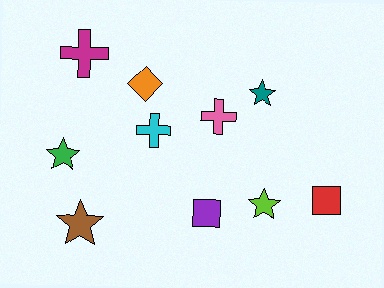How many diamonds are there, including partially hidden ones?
There is 1 diamond.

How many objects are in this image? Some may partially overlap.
There are 10 objects.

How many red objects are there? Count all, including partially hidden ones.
There is 1 red object.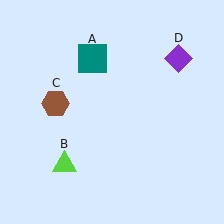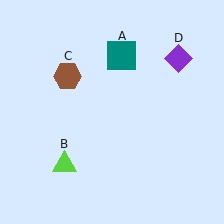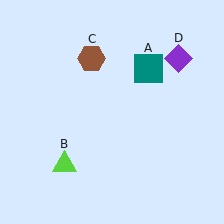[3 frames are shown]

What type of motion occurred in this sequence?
The teal square (object A), brown hexagon (object C) rotated clockwise around the center of the scene.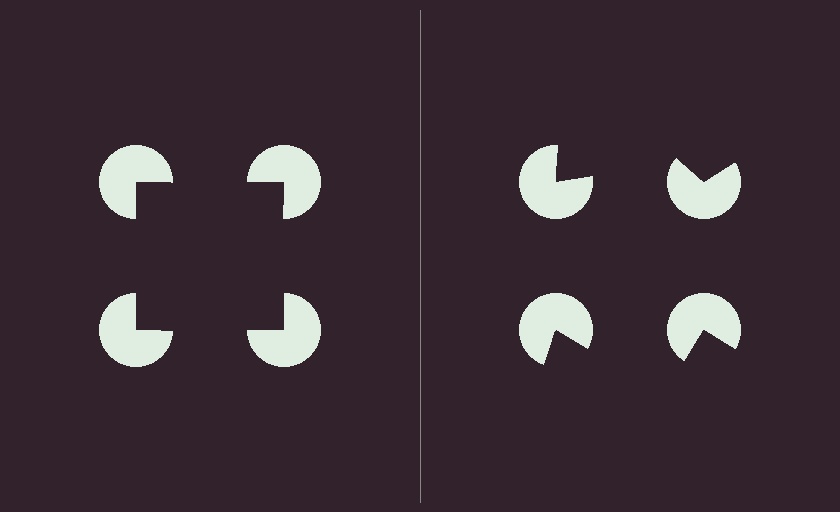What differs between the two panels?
The pac-man discs are positioned identically on both sides; only the wedge orientations differ. On the left they align to a square; on the right they are misaligned.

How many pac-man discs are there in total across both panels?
8 — 4 on each side.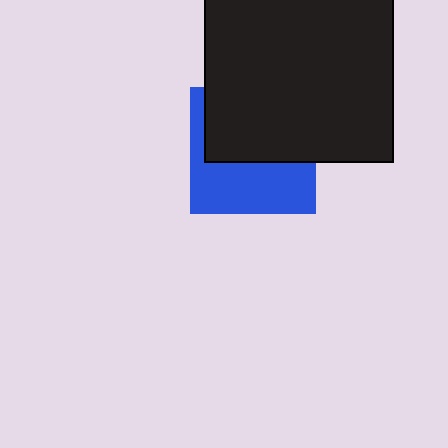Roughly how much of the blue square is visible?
About half of it is visible (roughly 46%).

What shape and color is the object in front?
The object in front is a black square.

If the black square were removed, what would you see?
You would see the complete blue square.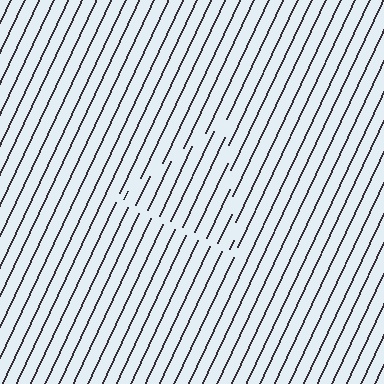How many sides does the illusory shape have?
3 sides — the line-ends trace a triangle.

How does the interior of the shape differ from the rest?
The interior of the shape contains the same grating, shifted by half a period — the contour is defined by the phase discontinuity where line-ends from the inner and outer gratings abut.